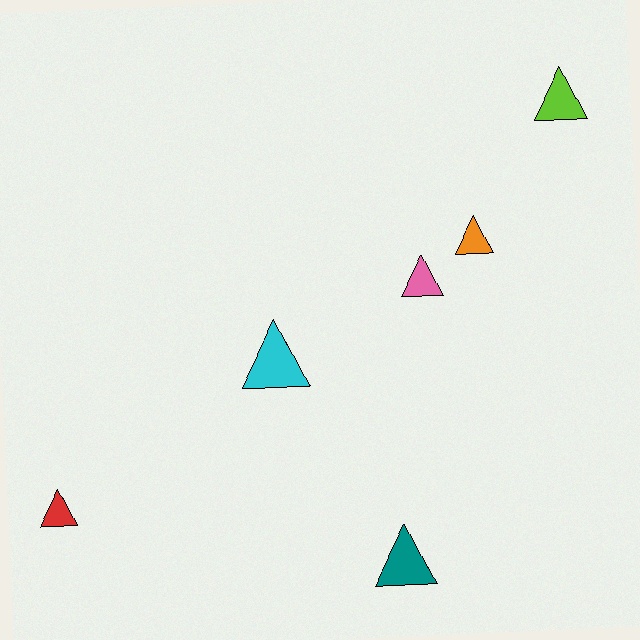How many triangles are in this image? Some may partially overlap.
There are 6 triangles.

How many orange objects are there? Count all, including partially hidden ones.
There is 1 orange object.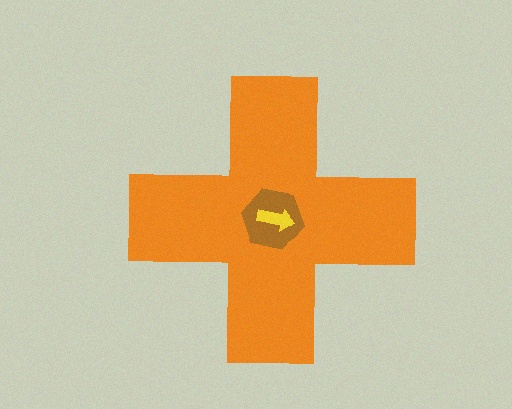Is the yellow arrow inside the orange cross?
Yes.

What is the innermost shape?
The yellow arrow.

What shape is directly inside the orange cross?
The brown hexagon.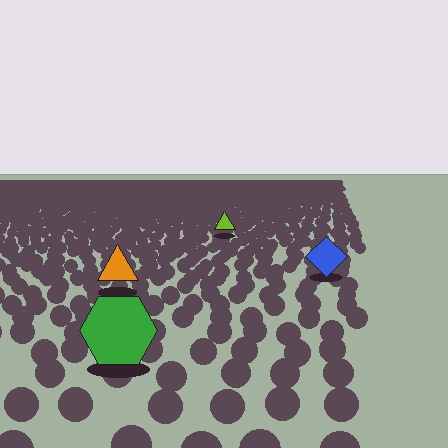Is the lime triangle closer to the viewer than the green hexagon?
No. The green hexagon is closer — you can tell from the texture gradient: the ground texture is coarser near it.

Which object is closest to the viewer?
The green hexagon is closest. The texture marks near it are larger and more spread out.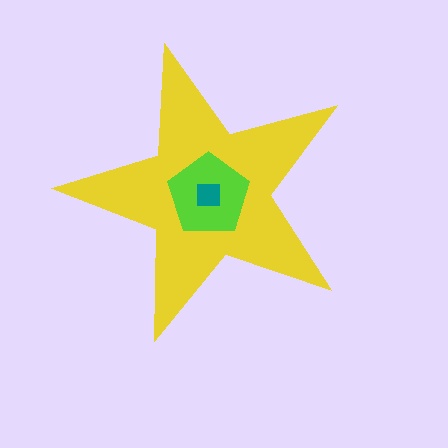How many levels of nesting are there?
3.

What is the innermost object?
The teal square.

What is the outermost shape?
The yellow star.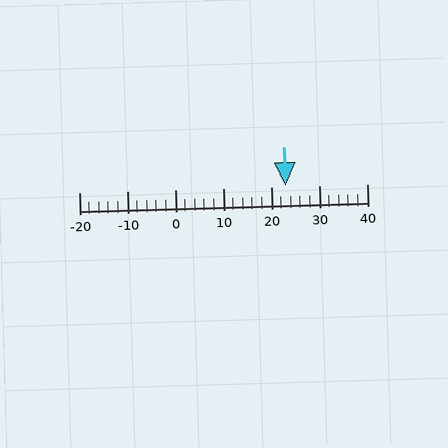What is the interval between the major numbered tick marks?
The major tick marks are spaced 10 units apart.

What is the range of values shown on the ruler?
The ruler shows values from -20 to 40.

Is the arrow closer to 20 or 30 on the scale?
The arrow is closer to 20.